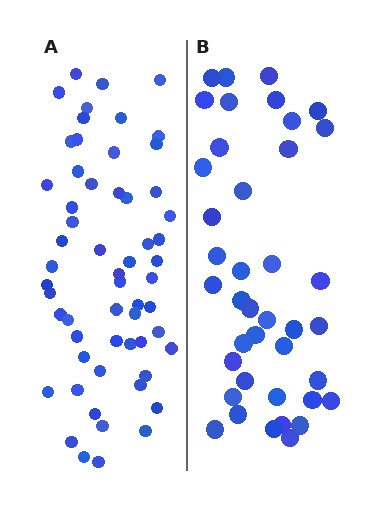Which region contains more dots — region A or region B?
Region A (the left region) has more dots.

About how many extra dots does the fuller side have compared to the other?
Region A has approximately 20 more dots than region B.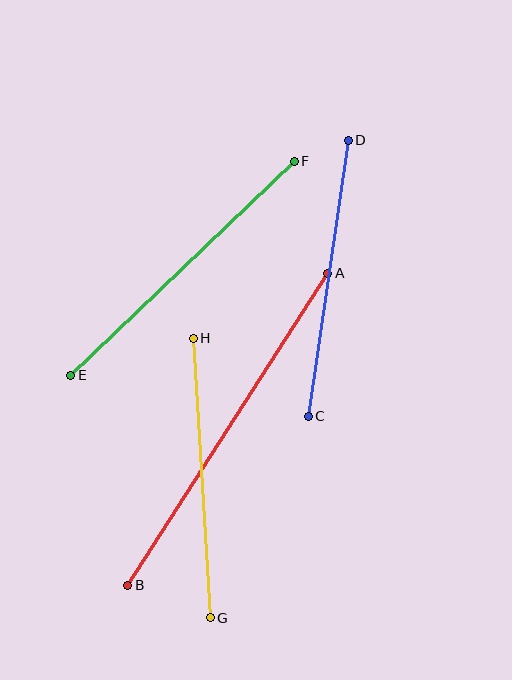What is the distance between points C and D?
The distance is approximately 279 pixels.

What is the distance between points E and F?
The distance is approximately 310 pixels.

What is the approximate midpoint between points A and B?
The midpoint is at approximately (228, 429) pixels.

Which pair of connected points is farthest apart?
Points A and B are farthest apart.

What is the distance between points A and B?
The distance is approximately 370 pixels.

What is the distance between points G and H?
The distance is approximately 280 pixels.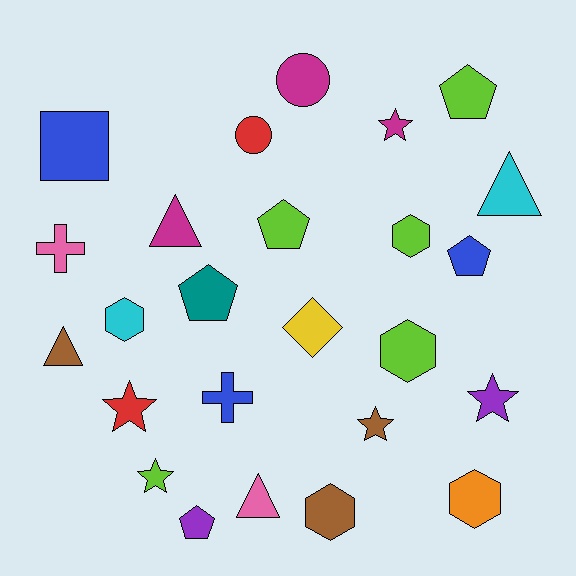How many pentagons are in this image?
There are 5 pentagons.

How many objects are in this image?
There are 25 objects.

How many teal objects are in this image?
There is 1 teal object.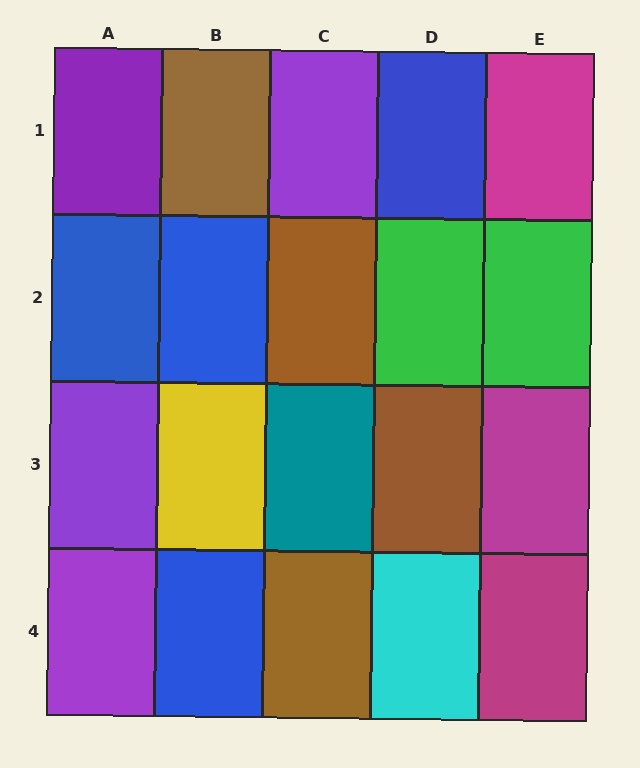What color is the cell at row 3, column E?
Magenta.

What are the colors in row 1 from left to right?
Purple, brown, purple, blue, magenta.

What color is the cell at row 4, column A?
Purple.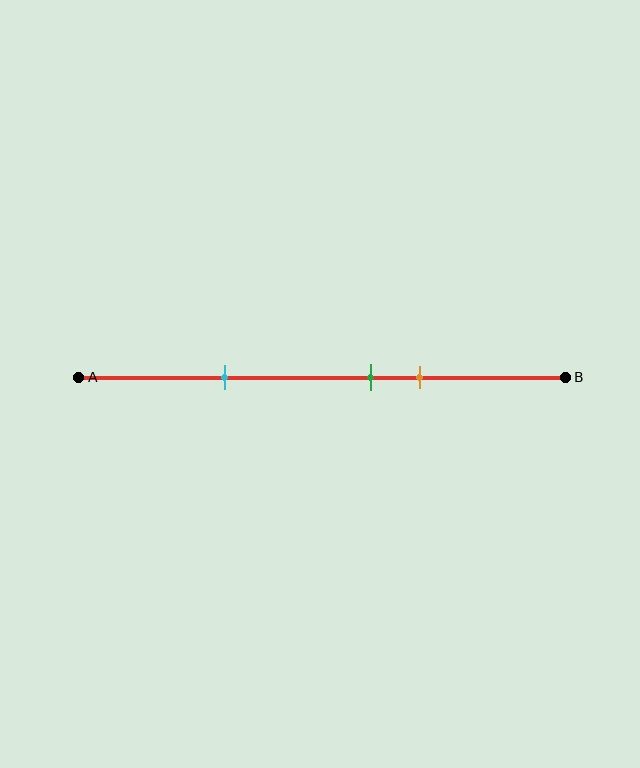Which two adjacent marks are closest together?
The green and orange marks are the closest adjacent pair.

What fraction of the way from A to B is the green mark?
The green mark is approximately 60% (0.6) of the way from A to B.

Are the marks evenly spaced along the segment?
No, the marks are not evenly spaced.